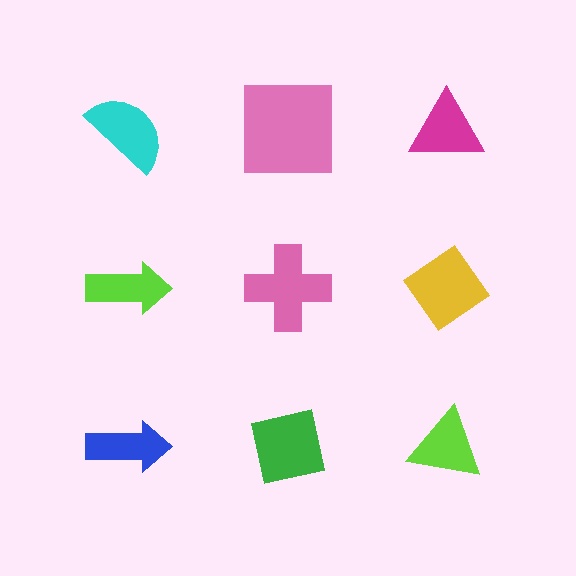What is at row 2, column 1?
A lime arrow.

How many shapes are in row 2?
3 shapes.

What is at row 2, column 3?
A yellow diamond.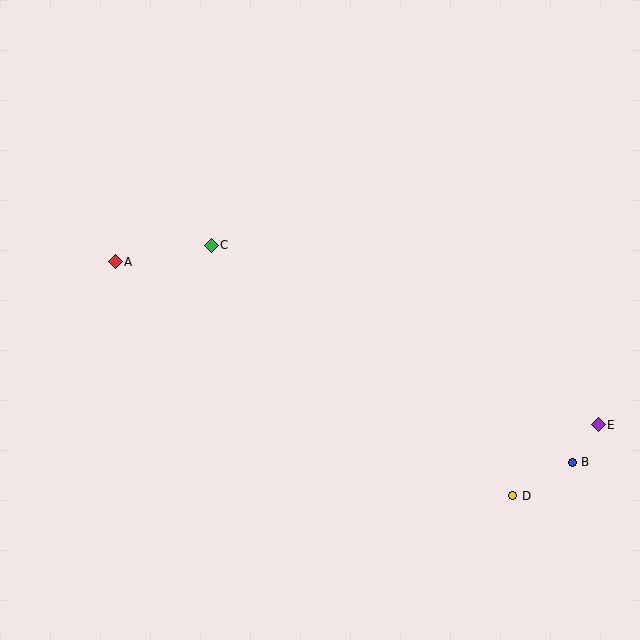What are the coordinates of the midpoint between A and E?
The midpoint between A and E is at (357, 343).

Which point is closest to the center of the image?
Point C at (211, 245) is closest to the center.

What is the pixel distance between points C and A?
The distance between C and A is 98 pixels.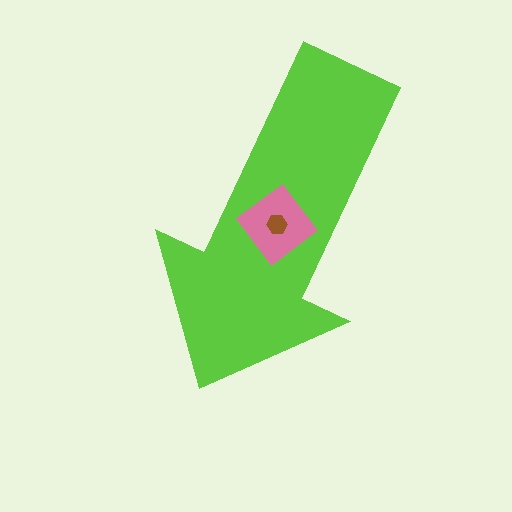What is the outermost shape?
The lime arrow.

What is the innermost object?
The brown hexagon.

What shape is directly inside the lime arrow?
The pink diamond.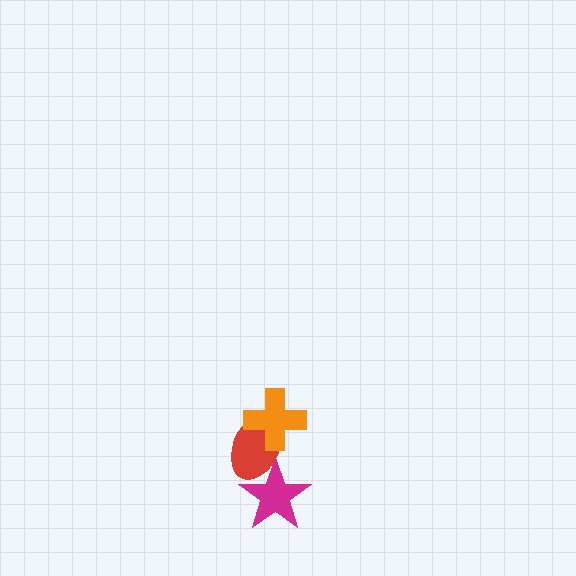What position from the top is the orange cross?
The orange cross is 1st from the top.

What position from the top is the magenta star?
The magenta star is 3rd from the top.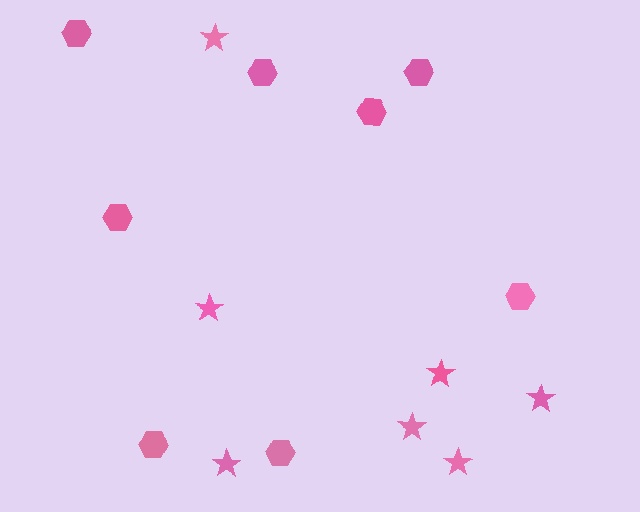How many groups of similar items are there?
There are 2 groups: one group of stars (7) and one group of hexagons (8).